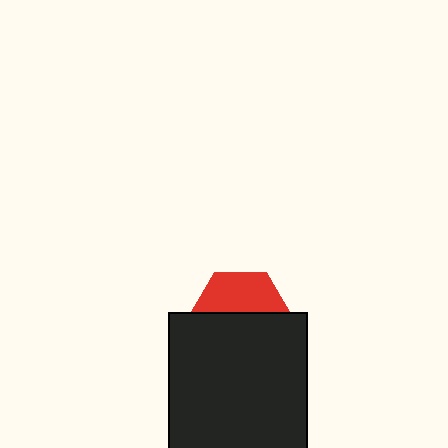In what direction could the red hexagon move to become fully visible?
The red hexagon could move up. That would shift it out from behind the black square entirely.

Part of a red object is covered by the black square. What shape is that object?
It is a hexagon.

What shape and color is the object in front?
The object in front is a black square.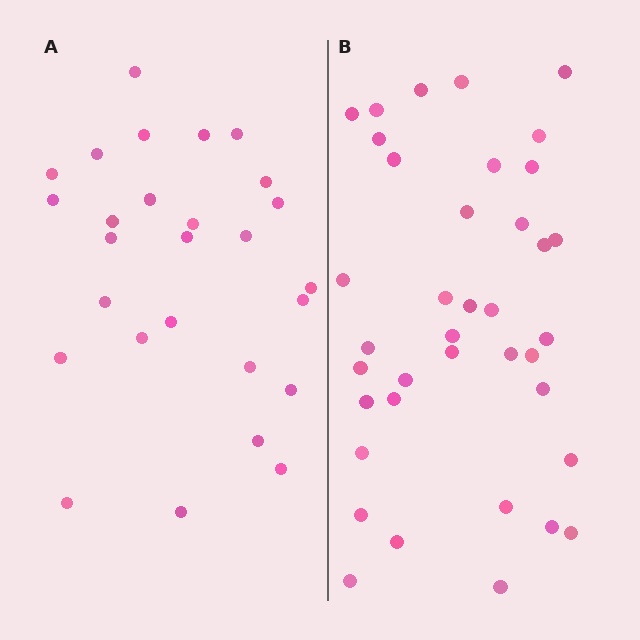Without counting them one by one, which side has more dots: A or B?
Region B (the right region) has more dots.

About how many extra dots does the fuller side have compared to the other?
Region B has roughly 12 or so more dots than region A.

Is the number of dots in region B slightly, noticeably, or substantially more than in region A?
Region B has noticeably more, but not dramatically so. The ratio is roughly 1.4 to 1.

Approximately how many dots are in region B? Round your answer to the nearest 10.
About 40 dots. (The exact count is 38, which rounds to 40.)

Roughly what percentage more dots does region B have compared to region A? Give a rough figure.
About 40% more.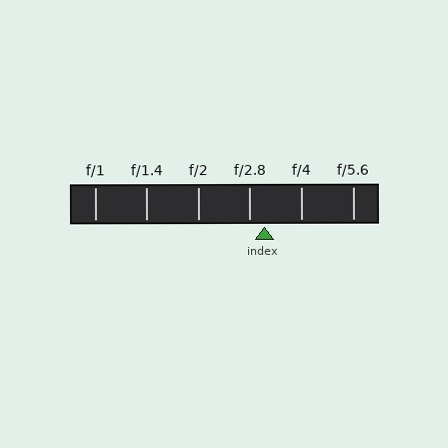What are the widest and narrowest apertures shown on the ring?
The widest aperture shown is f/1 and the narrowest is f/5.6.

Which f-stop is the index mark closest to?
The index mark is closest to f/2.8.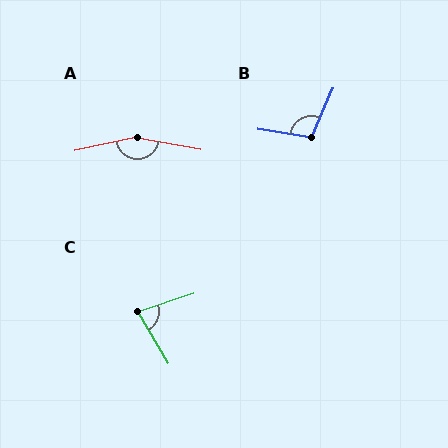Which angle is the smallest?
C, at approximately 77 degrees.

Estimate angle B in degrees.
Approximately 105 degrees.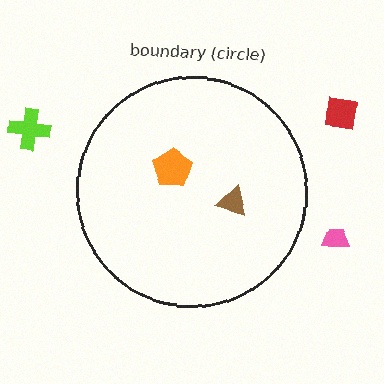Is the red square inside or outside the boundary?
Outside.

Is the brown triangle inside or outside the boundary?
Inside.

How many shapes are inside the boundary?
2 inside, 3 outside.